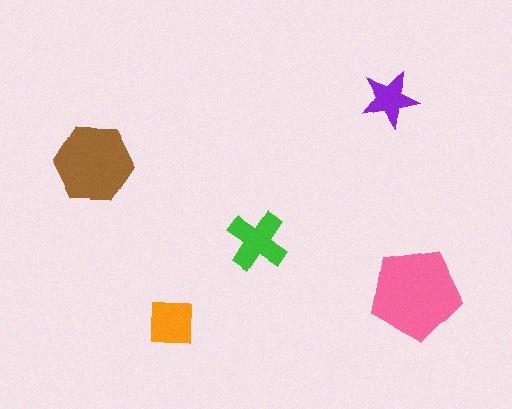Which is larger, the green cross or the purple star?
The green cross.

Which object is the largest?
The pink pentagon.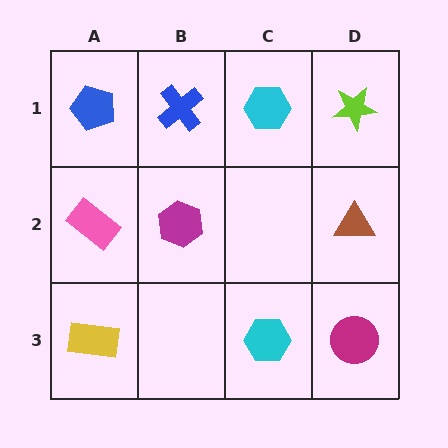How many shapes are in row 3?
3 shapes.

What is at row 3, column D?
A magenta circle.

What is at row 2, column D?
A brown triangle.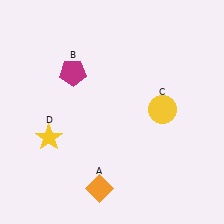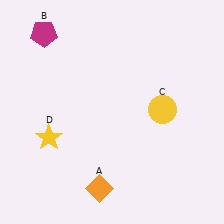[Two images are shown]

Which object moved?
The magenta pentagon (B) moved up.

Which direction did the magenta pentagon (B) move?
The magenta pentagon (B) moved up.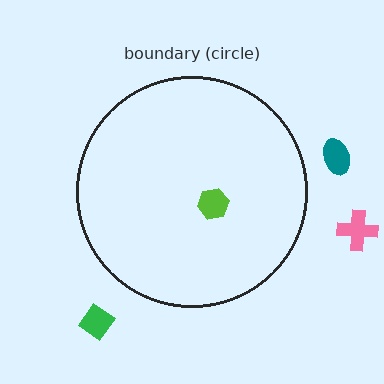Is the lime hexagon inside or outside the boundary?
Inside.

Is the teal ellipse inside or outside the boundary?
Outside.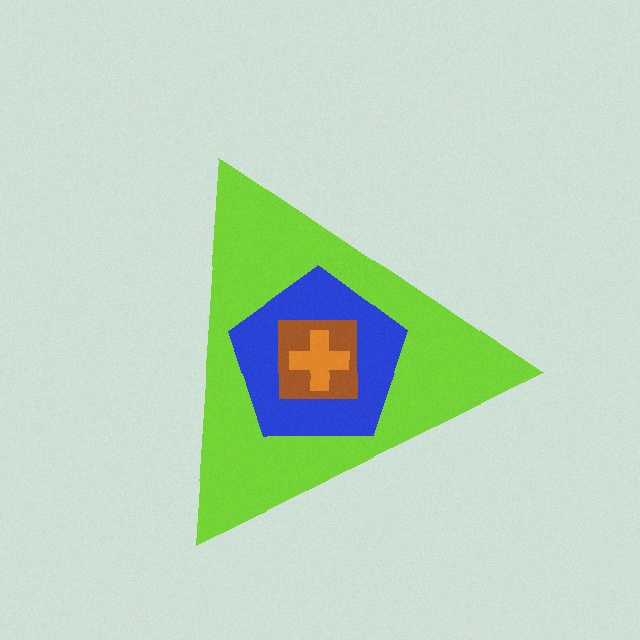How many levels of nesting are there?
4.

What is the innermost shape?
The orange cross.